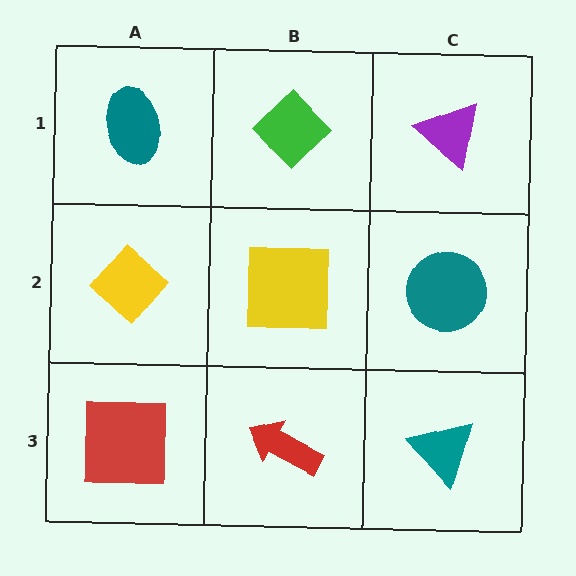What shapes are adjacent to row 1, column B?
A yellow square (row 2, column B), a teal ellipse (row 1, column A), a purple triangle (row 1, column C).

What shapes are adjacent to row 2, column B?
A green diamond (row 1, column B), a red arrow (row 3, column B), a yellow diamond (row 2, column A), a teal circle (row 2, column C).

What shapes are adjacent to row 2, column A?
A teal ellipse (row 1, column A), a red square (row 3, column A), a yellow square (row 2, column B).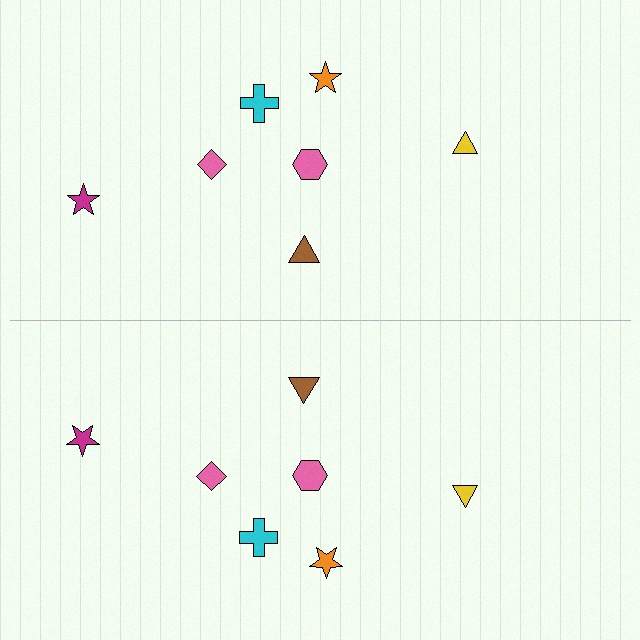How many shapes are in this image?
There are 14 shapes in this image.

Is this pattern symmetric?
Yes, this pattern has bilateral (reflection) symmetry.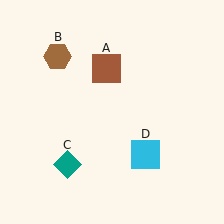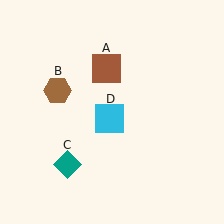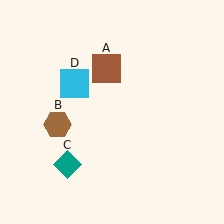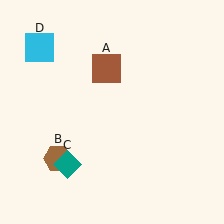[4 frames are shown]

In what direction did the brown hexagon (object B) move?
The brown hexagon (object B) moved down.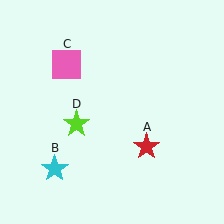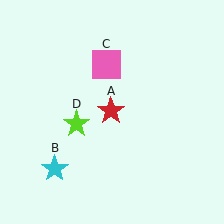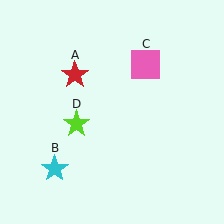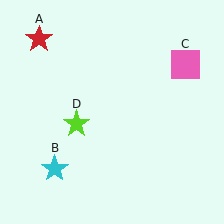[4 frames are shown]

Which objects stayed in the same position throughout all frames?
Cyan star (object B) and lime star (object D) remained stationary.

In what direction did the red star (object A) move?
The red star (object A) moved up and to the left.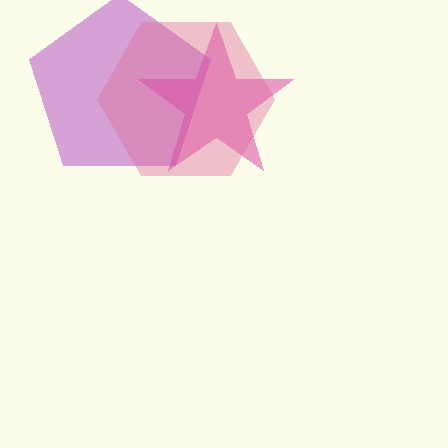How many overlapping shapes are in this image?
There are 3 overlapping shapes in the image.